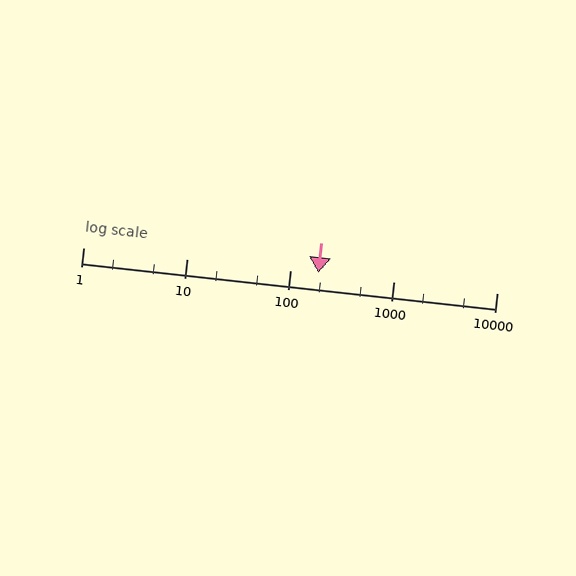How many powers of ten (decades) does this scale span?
The scale spans 4 decades, from 1 to 10000.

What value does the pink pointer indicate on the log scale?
The pointer indicates approximately 190.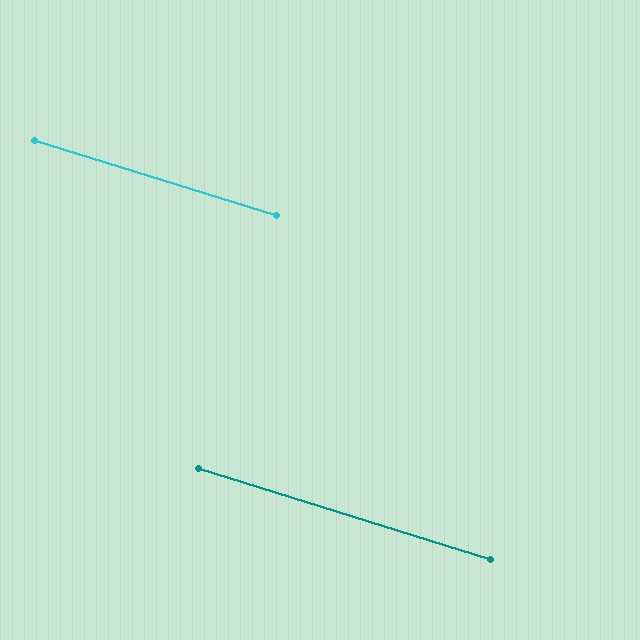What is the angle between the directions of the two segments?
Approximately 0 degrees.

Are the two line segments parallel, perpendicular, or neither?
Parallel — their directions differ by only 0.0°.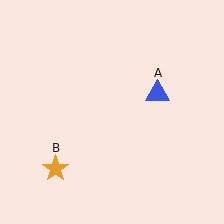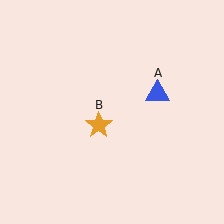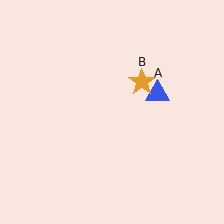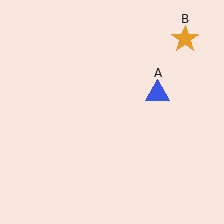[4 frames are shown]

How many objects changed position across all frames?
1 object changed position: orange star (object B).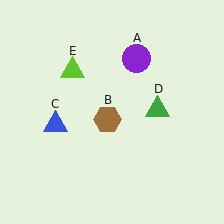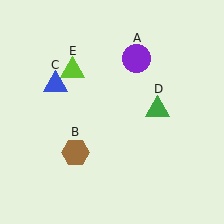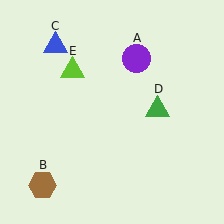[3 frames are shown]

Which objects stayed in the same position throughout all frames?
Purple circle (object A) and green triangle (object D) and lime triangle (object E) remained stationary.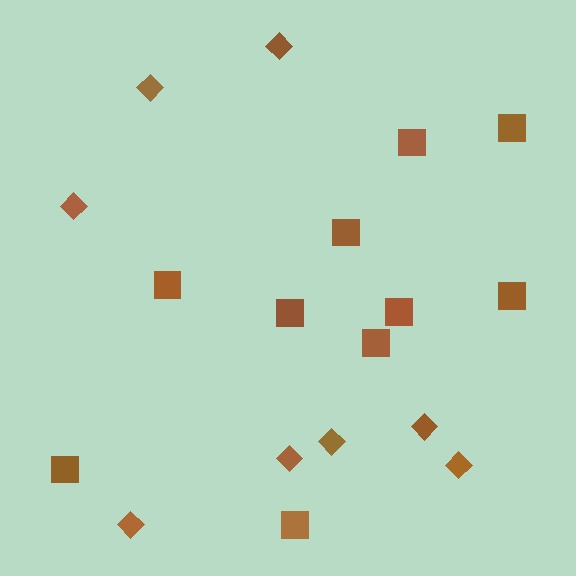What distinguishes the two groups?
There are 2 groups: one group of diamonds (8) and one group of squares (10).